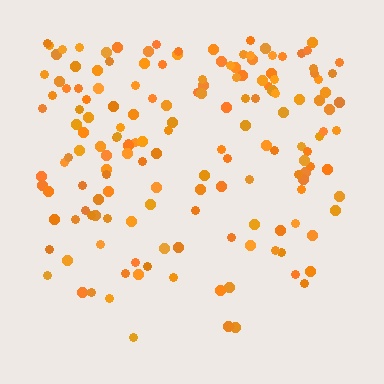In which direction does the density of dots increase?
From bottom to top, with the top side densest.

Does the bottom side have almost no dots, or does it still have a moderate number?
Still a moderate number, just noticeably fewer than the top.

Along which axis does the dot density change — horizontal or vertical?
Vertical.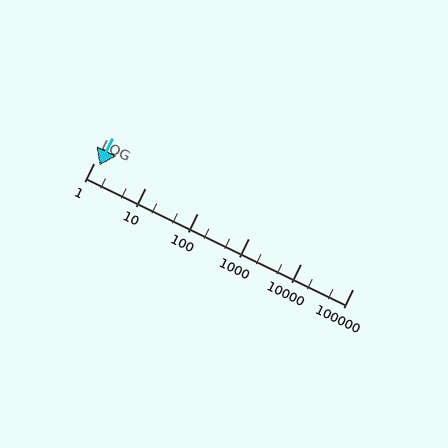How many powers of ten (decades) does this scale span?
The scale spans 5 decades, from 1 to 100000.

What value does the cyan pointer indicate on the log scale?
The pointer indicates approximately 1.3.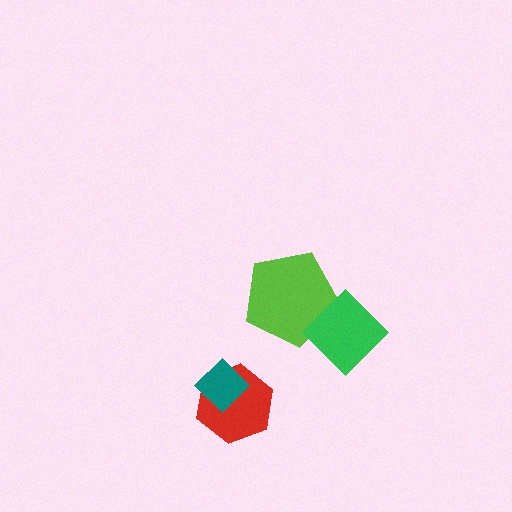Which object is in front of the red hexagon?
The teal diamond is in front of the red hexagon.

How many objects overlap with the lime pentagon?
1 object overlaps with the lime pentagon.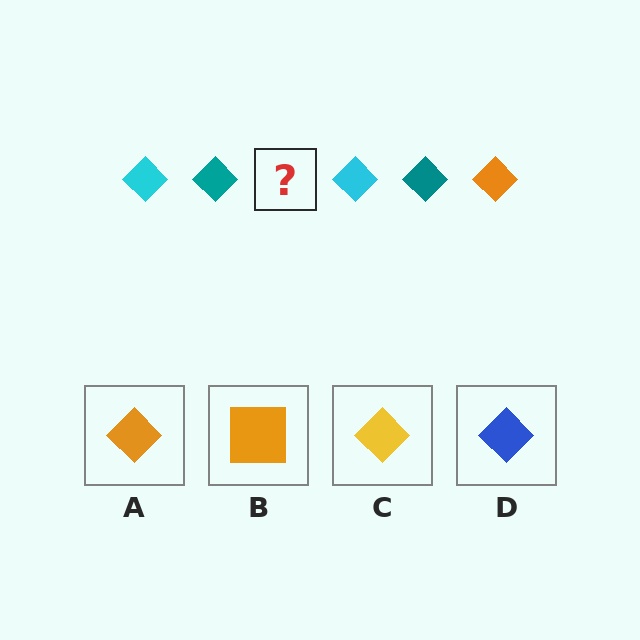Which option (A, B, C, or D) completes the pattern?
A.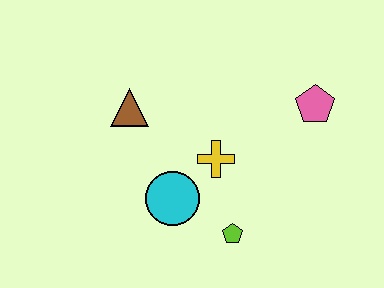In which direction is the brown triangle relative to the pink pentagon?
The brown triangle is to the left of the pink pentagon.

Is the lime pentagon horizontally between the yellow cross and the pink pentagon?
Yes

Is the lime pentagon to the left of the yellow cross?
No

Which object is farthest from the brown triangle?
The pink pentagon is farthest from the brown triangle.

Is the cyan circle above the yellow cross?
No